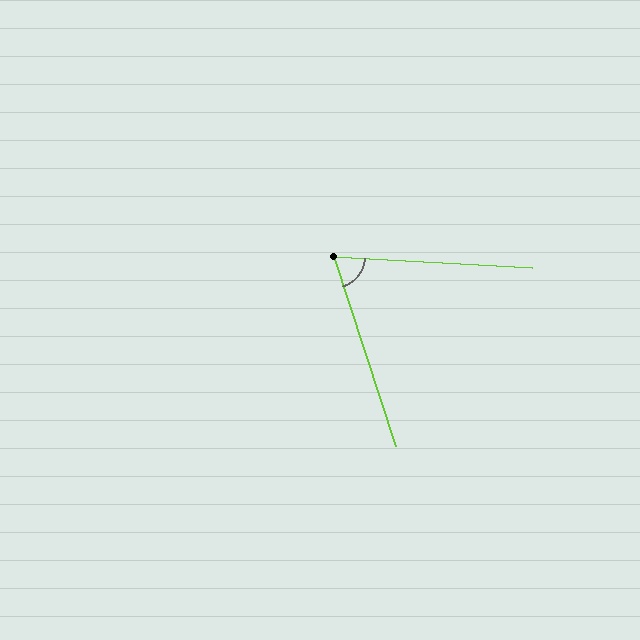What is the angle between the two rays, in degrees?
Approximately 69 degrees.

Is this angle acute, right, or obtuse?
It is acute.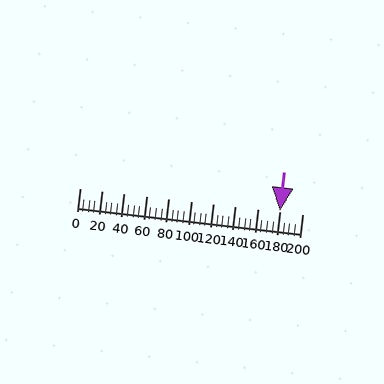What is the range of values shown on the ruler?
The ruler shows values from 0 to 200.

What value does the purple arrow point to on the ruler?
The purple arrow points to approximately 180.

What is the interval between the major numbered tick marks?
The major tick marks are spaced 20 units apart.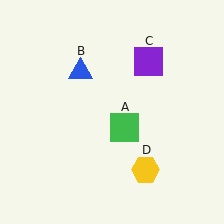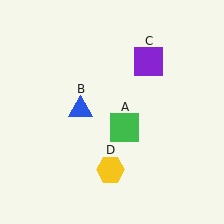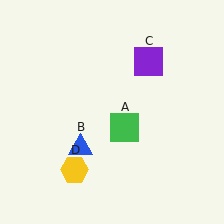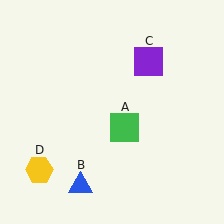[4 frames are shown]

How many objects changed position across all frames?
2 objects changed position: blue triangle (object B), yellow hexagon (object D).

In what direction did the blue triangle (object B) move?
The blue triangle (object B) moved down.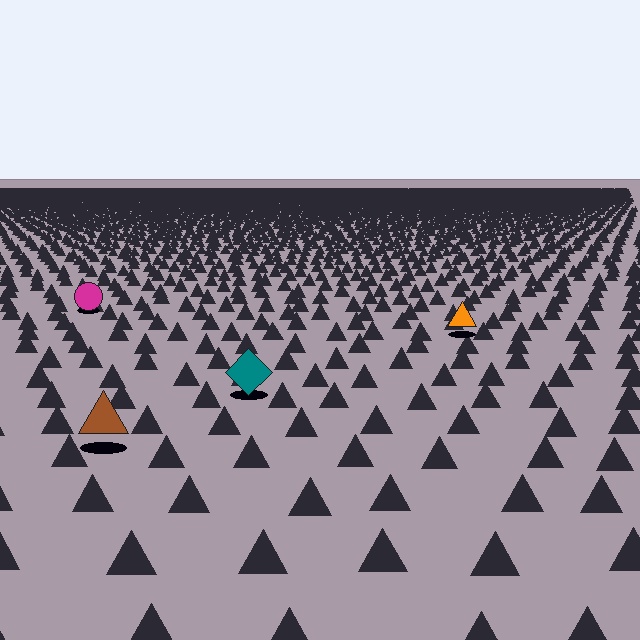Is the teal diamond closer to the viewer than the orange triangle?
Yes. The teal diamond is closer — you can tell from the texture gradient: the ground texture is coarser near it.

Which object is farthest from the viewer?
The magenta circle is farthest from the viewer. It appears smaller and the ground texture around it is denser.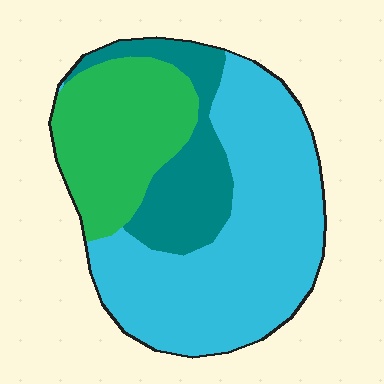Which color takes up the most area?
Cyan, at roughly 55%.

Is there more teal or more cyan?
Cyan.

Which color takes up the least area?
Teal, at roughly 20%.